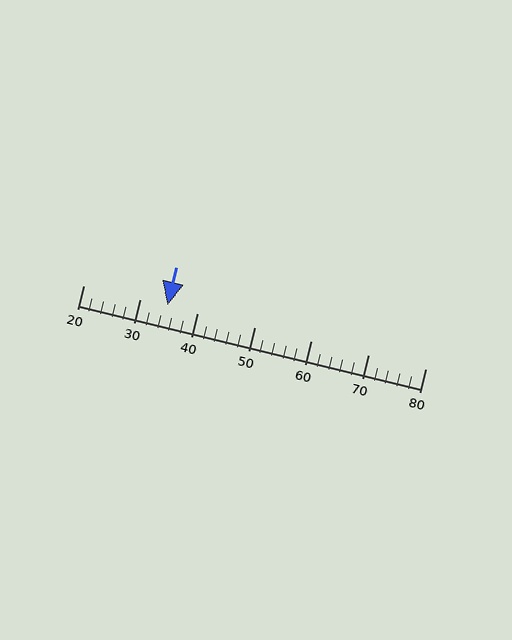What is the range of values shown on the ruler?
The ruler shows values from 20 to 80.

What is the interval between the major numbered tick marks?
The major tick marks are spaced 10 units apart.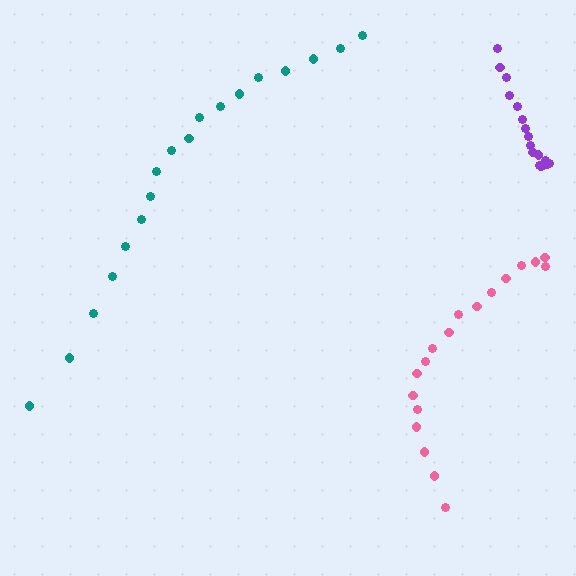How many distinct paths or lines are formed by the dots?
There are 3 distinct paths.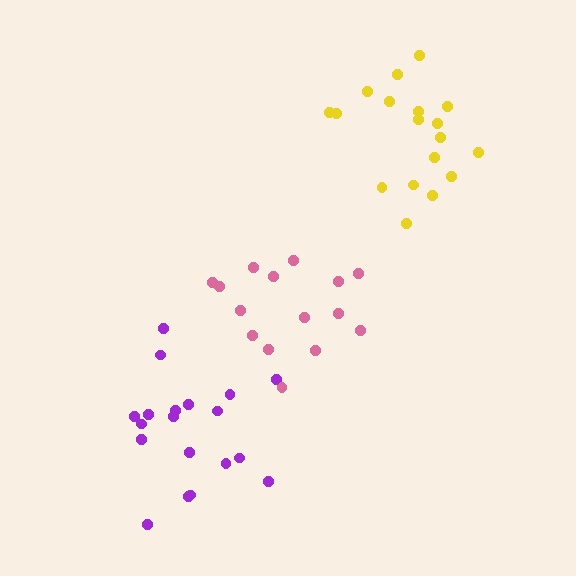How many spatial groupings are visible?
There are 3 spatial groupings.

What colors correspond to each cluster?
The clusters are colored: purple, pink, yellow.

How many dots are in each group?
Group 1: 19 dots, Group 2: 15 dots, Group 3: 18 dots (52 total).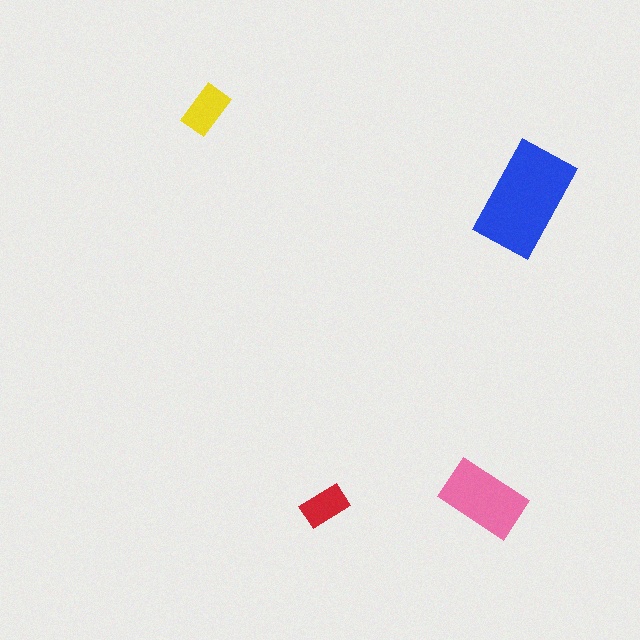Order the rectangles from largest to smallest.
the blue one, the pink one, the yellow one, the red one.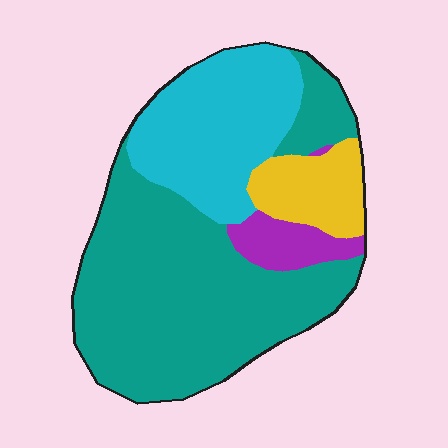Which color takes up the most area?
Teal, at roughly 55%.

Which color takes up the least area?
Purple, at roughly 5%.